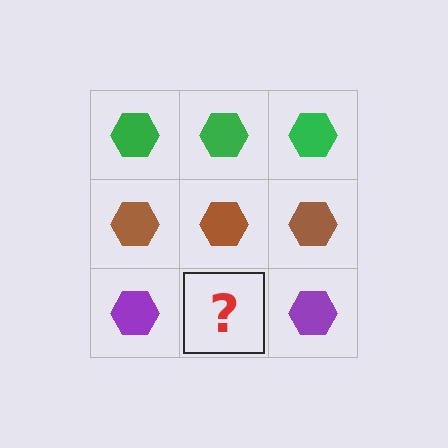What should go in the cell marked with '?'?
The missing cell should contain a purple hexagon.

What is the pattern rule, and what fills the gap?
The rule is that each row has a consistent color. The gap should be filled with a purple hexagon.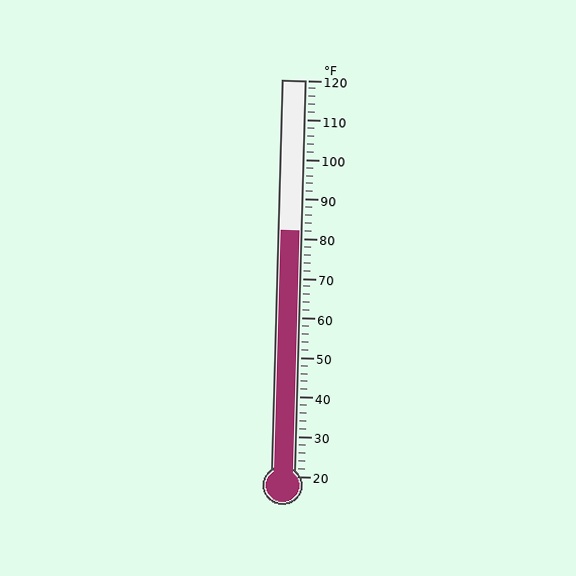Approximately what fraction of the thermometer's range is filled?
The thermometer is filled to approximately 60% of its range.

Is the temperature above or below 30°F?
The temperature is above 30°F.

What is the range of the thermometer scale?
The thermometer scale ranges from 20°F to 120°F.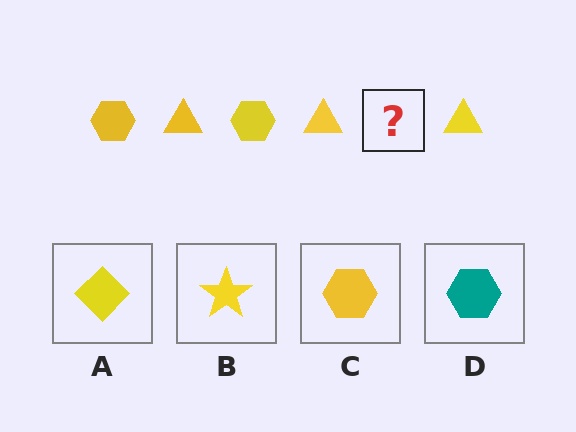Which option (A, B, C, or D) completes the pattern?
C.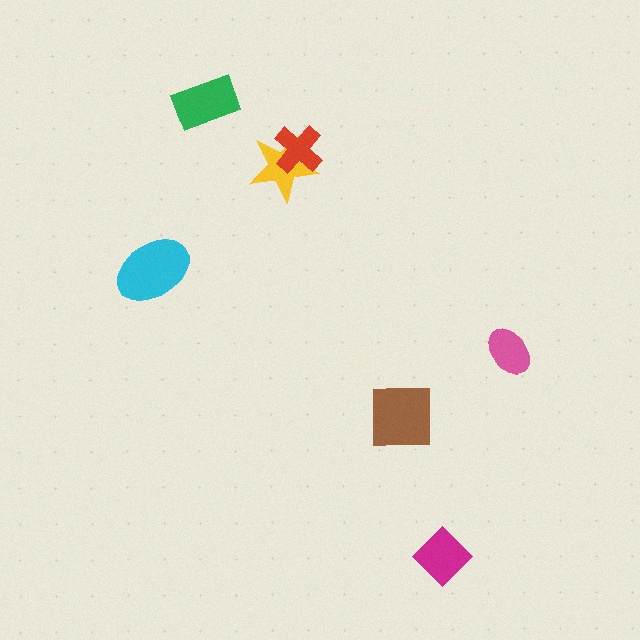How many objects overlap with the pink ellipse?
0 objects overlap with the pink ellipse.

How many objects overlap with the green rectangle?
0 objects overlap with the green rectangle.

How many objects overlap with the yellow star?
1 object overlaps with the yellow star.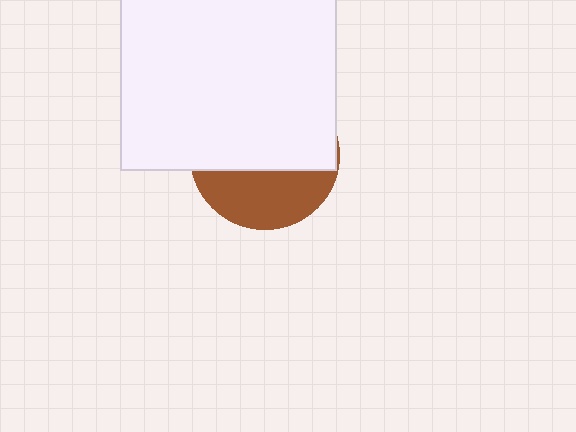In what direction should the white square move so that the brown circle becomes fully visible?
The white square should move up. That is the shortest direction to clear the overlap and leave the brown circle fully visible.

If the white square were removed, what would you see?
You would see the complete brown circle.